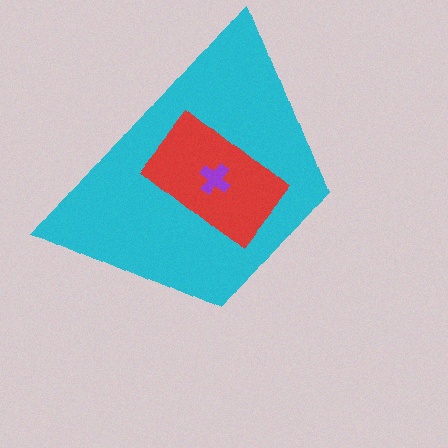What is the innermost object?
The purple cross.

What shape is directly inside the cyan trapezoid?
The red rectangle.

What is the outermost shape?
The cyan trapezoid.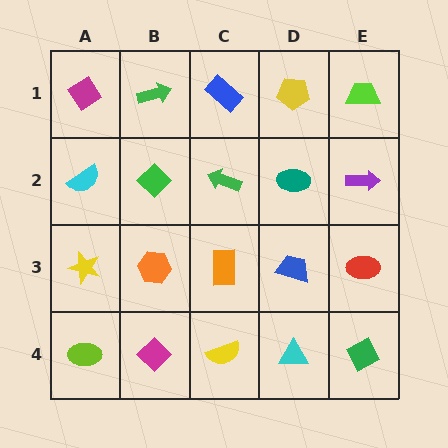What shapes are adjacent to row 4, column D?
A blue trapezoid (row 3, column D), a yellow semicircle (row 4, column C), a green diamond (row 4, column E).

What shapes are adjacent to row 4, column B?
An orange hexagon (row 3, column B), a lime ellipse (row 4, column A), a yellow semicircle (row 4, column C).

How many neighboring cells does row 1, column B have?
3.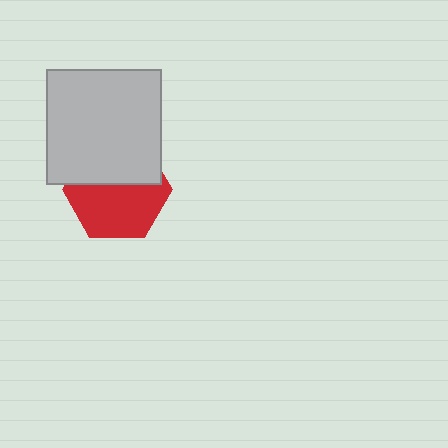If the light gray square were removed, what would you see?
You would see the complete red hexagon.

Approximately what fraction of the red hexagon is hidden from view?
Roughly 44% of the red hexagon is hidden behind the light gray square.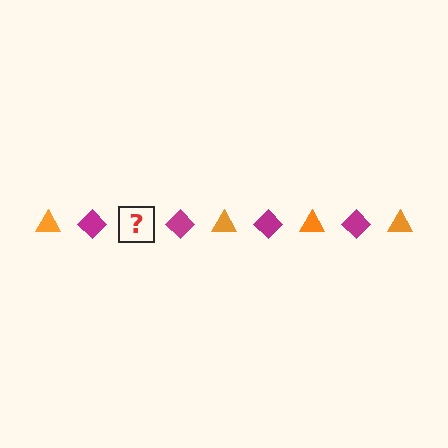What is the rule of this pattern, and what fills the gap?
The rule is that the pattern alternates between orange triangle and magenta diamond. The gap should be filled with an orange triangle.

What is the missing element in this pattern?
The missing element is an orange triangle.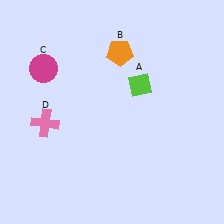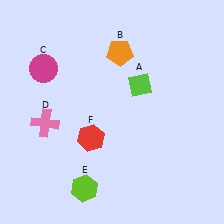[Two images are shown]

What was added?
A lime hexagon (E), a red hexagon (F) were added in Image 2.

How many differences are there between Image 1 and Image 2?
There are 2 differences between the two images.